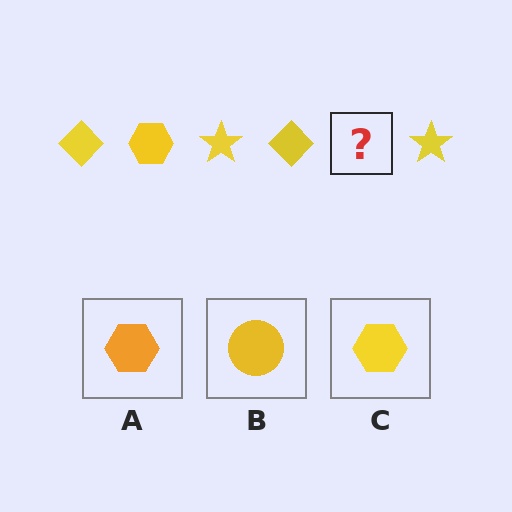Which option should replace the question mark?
Option C.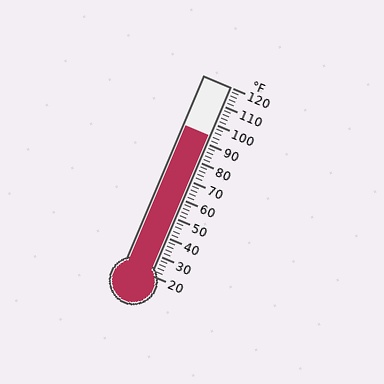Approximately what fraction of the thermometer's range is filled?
The thermometer is filled to approximately 75% of its range.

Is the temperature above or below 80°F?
The temperature is above 80°F.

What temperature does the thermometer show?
The thermometer shows approximately 94°F.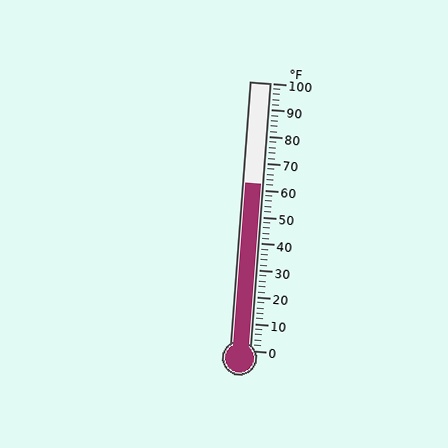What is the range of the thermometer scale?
The thermometer scale ranges from 0°F to 100°F.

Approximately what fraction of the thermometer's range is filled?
The thermometer is filled to approximately 60% of its range.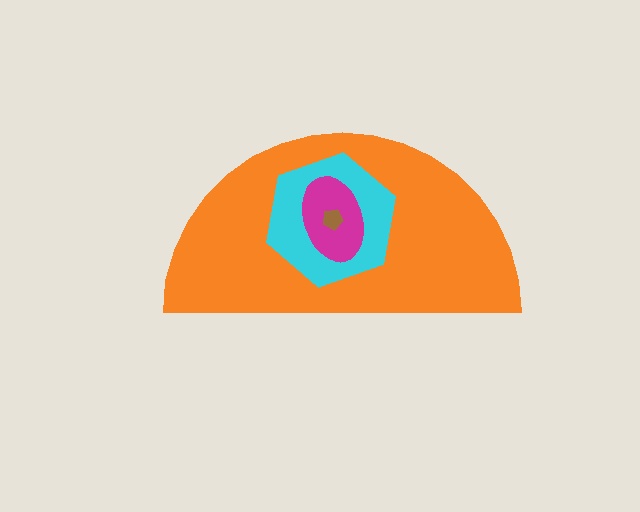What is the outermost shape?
The orange semicircle.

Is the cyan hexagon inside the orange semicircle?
Yes.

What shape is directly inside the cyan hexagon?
The magenta ellipse.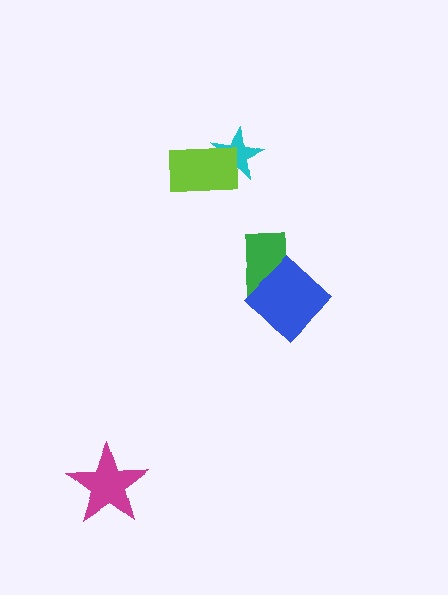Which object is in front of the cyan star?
The lime rectangle is in front of the cyan star.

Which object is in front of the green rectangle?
The blue diamond is in front of the green rectangle.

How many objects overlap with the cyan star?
1 object overlaps with the cyan star.